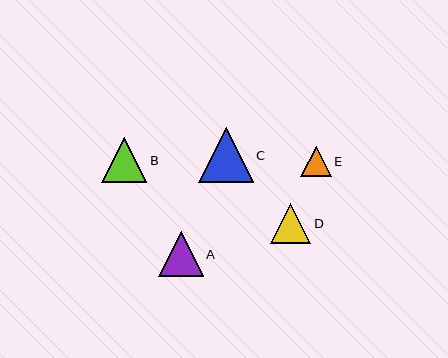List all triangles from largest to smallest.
From largest to smallest: C, A, B, D, E.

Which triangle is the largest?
Triangle C is the largest with a size of approximately 54 pixels.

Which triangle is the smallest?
Triangle E is the smallest with a size of approximately 30 pixels.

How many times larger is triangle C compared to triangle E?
Triangle C is approximately 1.8 times the size of triangle E.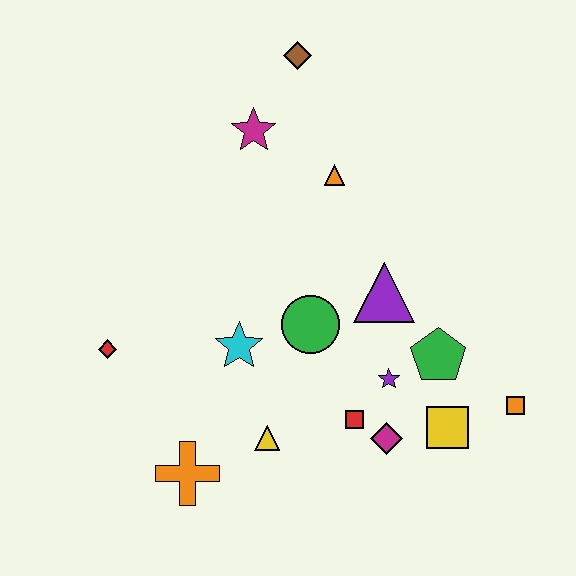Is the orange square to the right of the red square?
Yes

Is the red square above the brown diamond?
No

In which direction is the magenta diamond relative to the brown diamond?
The magenta diamond is below the brown diamond.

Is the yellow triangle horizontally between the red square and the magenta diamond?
No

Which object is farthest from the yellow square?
The brown diamond is farthest from the yellow square.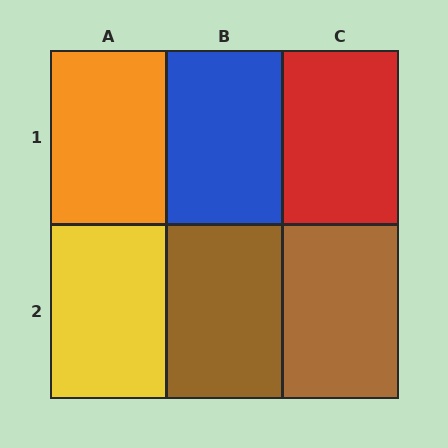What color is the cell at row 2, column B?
Brown.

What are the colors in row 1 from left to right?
Orange, blue, red.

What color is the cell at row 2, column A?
Yellow.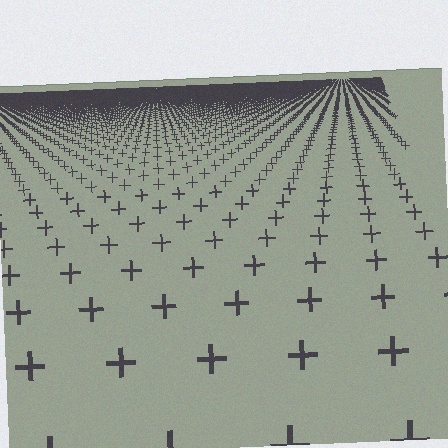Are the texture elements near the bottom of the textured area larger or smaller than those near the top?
Larger. Near the bottom, elements are closer to the viewer and appear at a bigger on-screen size.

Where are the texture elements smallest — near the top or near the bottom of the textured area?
Near the top.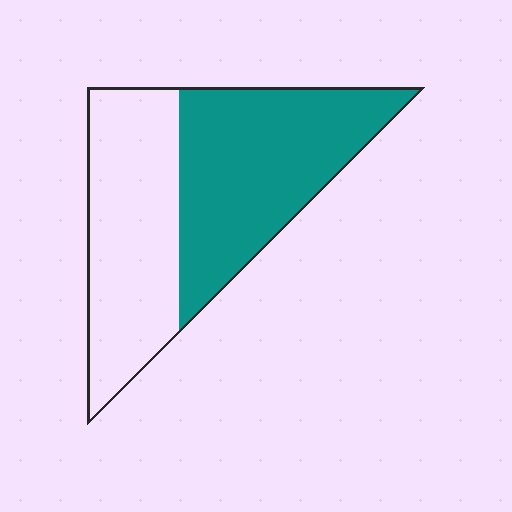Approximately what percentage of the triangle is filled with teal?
Approximately 55%.